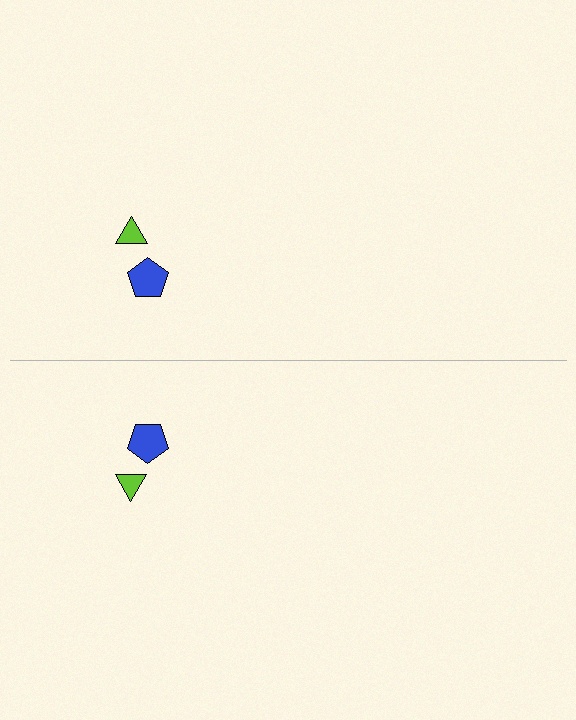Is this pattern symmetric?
Yes, this pattern has bilateral (reflection) symmetry.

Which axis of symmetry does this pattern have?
The pattern has a horizontal axis of symmetry running through the center of the image.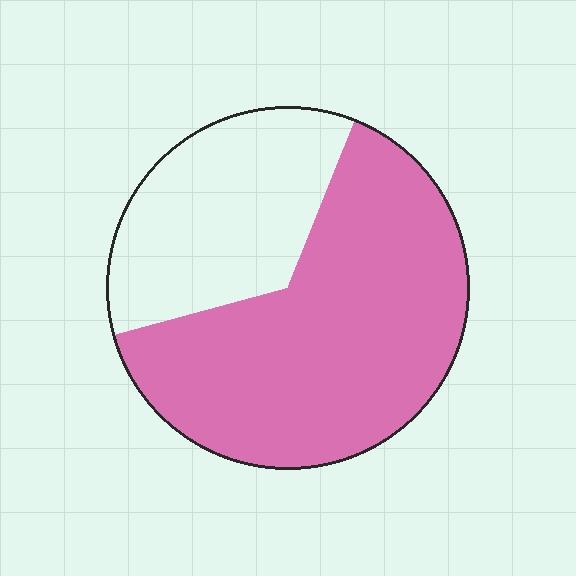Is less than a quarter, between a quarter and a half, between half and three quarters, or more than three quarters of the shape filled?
Between half and three quarters.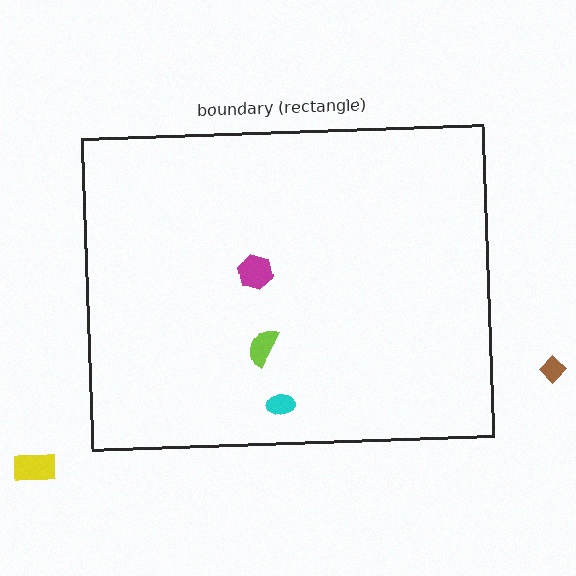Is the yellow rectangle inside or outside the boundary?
Outside.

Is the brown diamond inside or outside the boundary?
Outside.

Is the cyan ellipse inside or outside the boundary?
Inside.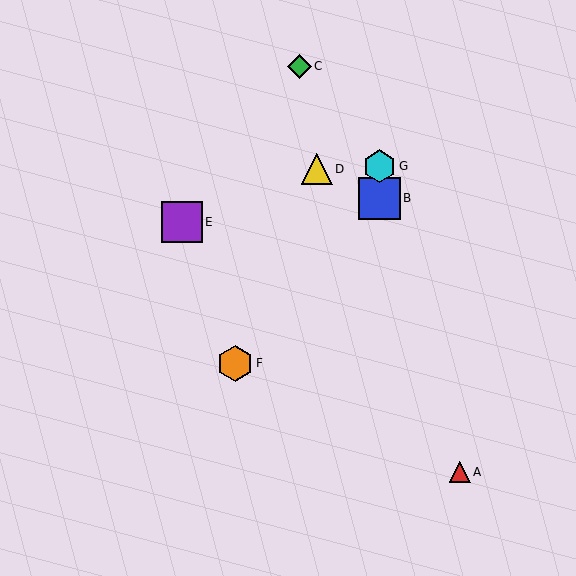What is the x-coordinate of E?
Object E is at x≈182.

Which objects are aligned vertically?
Objects B, G are aligned vertically.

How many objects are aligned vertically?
2 objects (B, G) are aligned vertically.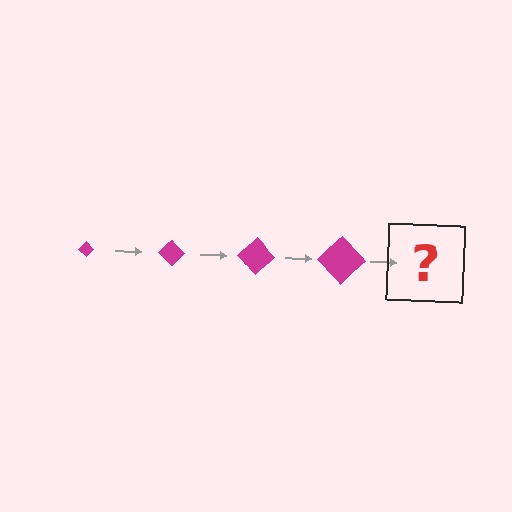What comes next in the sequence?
The next element should be a magenta diamond, larger than the previous one.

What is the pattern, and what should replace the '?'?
The pattern is that the diamond gets progressively larger each step. The '?' should be a magenta diamond, larger than the previous one.